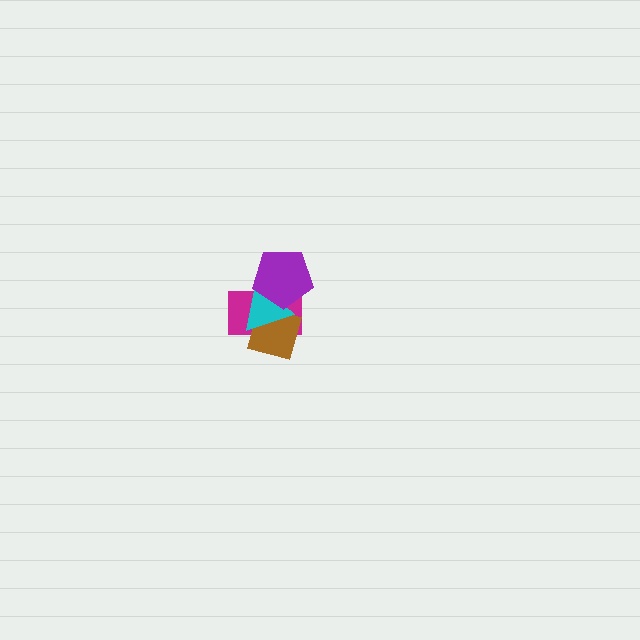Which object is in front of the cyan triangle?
The purple pentagon is in front of the cyan triangle.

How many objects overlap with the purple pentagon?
3 objects overlap with the purple pentagon.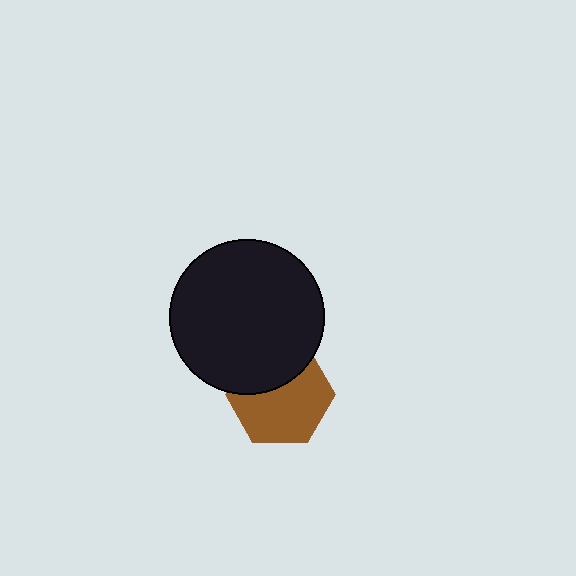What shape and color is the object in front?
The object in front is a black circle.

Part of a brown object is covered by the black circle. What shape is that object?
It is a hexagon.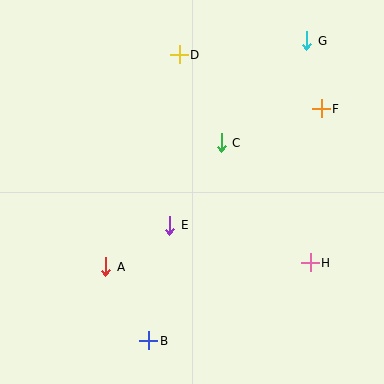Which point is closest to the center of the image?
Point E at (170, 225) is closest to the center.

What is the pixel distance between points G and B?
The distance between G and B is 339 pixels.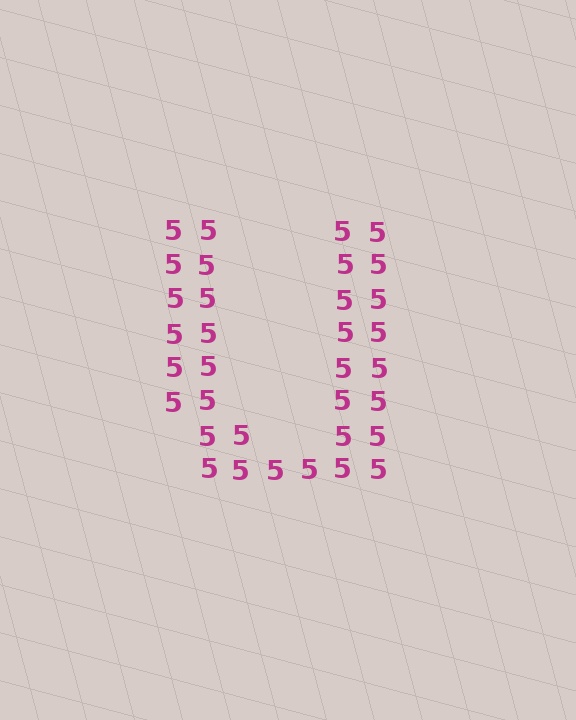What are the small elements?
The small elements are digit 5's.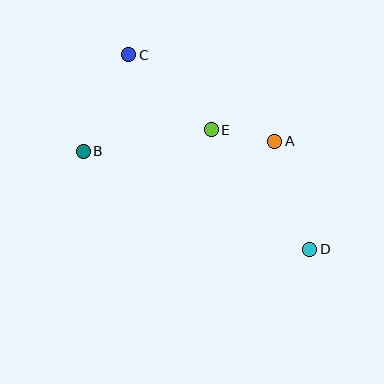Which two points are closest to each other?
Points A and E are closest to each other.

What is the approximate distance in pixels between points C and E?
The distance between C and E is approximately 111 pixels.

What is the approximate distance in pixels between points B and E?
The distance between B and E is approximately 130 pixels.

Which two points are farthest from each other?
Points C and D are farthest from each other.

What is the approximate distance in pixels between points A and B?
The distance between A and B is approximately 192 pixels.